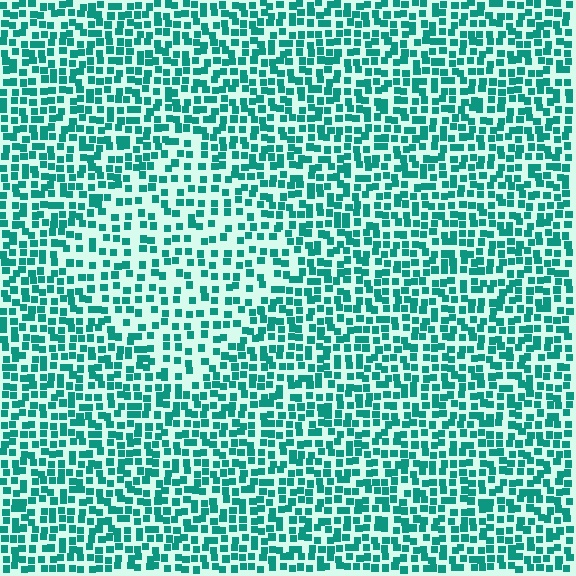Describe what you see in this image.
The image contains small teal elements arranged at two different densities. A diamond-shaped region is visible where the elements are less densely packed than the surrounding area.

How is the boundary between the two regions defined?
The boundary is defined by a change in element density (approximately 1.6x ratio). All elements are the same color, size, and shape.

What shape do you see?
I see a diamond.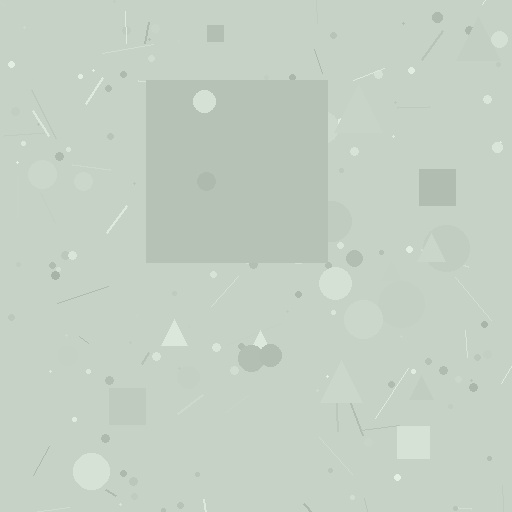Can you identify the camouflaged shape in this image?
The camouflaged shape is a square.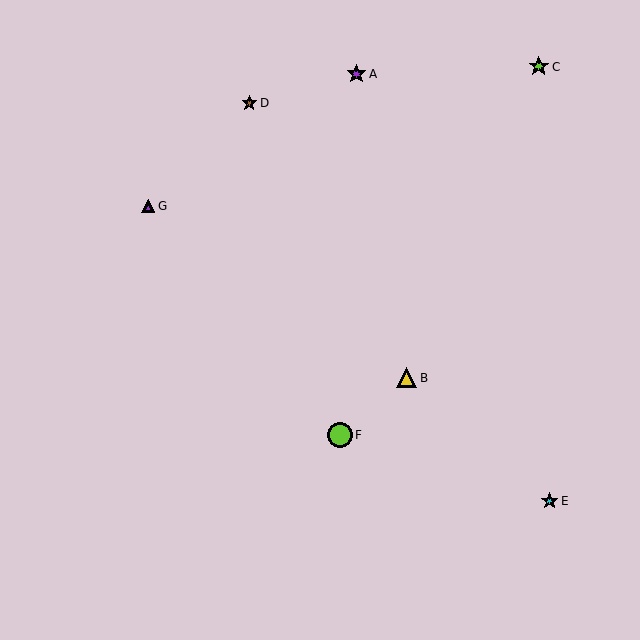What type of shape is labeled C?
Shape C is a lime star.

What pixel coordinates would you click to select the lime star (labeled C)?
Click at (539, 67) to select the lime star C.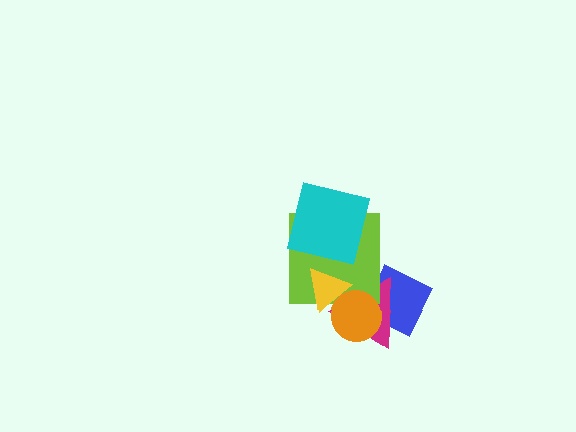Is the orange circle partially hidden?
Yes, it is partially covered by another shape.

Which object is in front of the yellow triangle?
The cyan square is in front of the yellow triangle.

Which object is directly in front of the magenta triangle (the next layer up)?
The lime square is directly in front of the magenta triangle.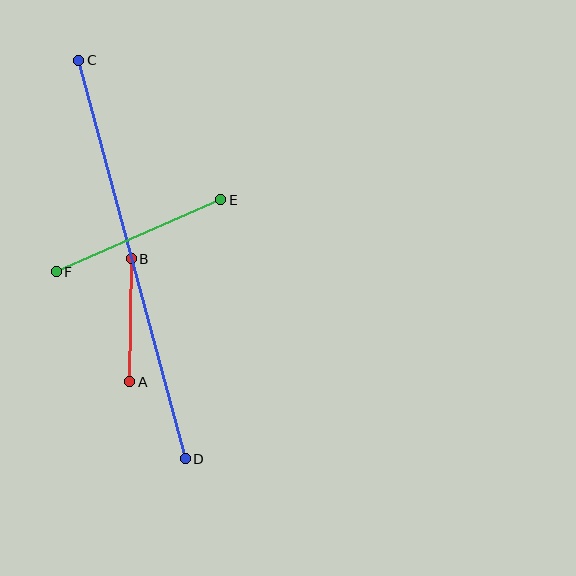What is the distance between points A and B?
The distance is approximately 123 pixels.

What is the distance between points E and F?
The distance is approximately 180 pixels.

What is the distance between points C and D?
The distance is approximately 413 pixels.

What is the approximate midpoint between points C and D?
The midpoint is at approximately (132, 260) pixels.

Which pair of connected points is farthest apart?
Points C and D are farthest apart.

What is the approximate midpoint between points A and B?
The midpoint is at approximately (131, 320) pixels.